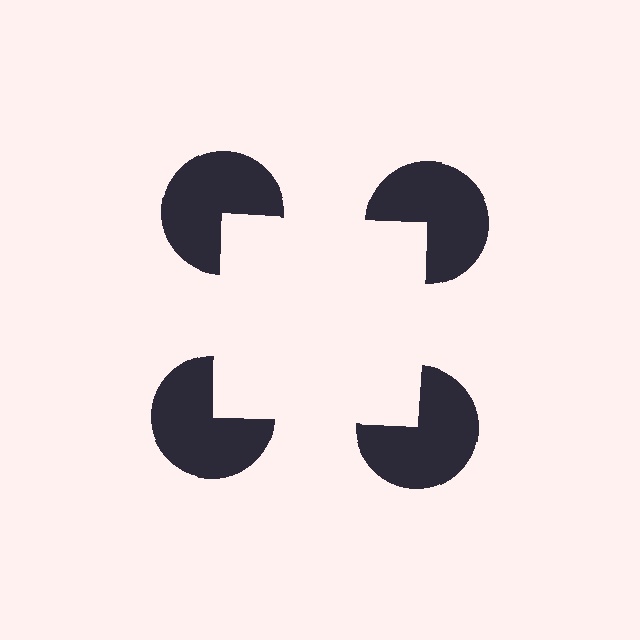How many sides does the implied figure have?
4 sides.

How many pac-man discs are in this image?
There are 4 — one at each vertex of the illusory square.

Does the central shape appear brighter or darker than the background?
It typically appears slightly brighter than the background, even though no actual brightness change is drawn.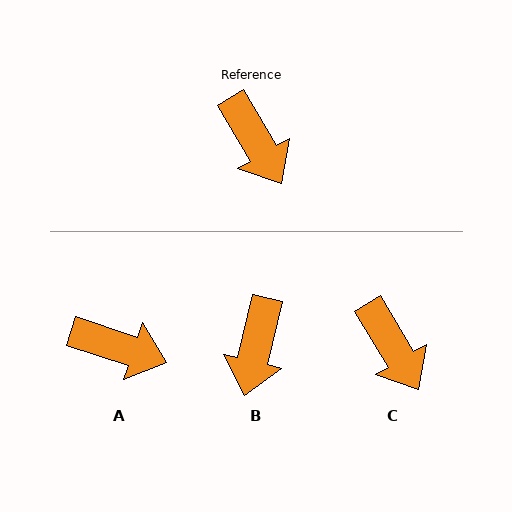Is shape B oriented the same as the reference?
No, it is off by about 44 degrees.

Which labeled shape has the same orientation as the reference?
C.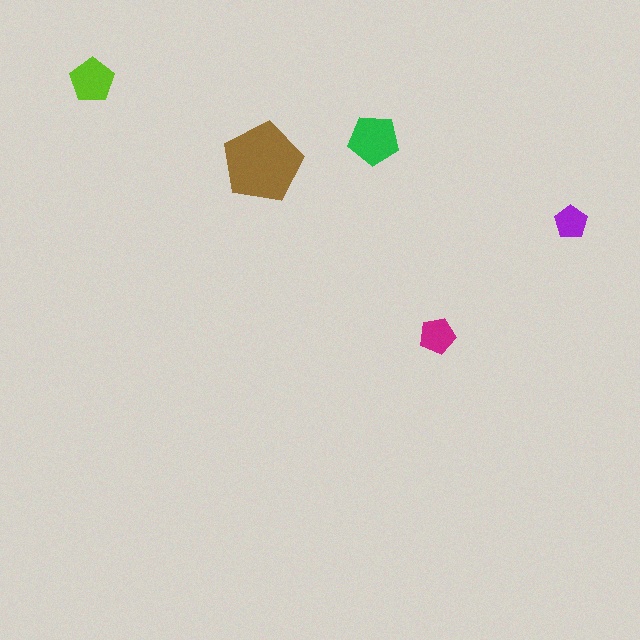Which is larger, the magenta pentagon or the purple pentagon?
The magenta one.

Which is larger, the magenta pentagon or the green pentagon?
The green one.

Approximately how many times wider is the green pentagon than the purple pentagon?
About 1.5 times wider.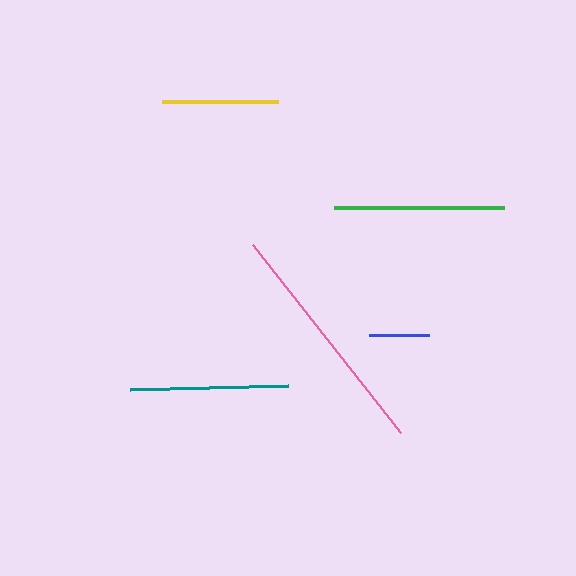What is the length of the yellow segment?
The yellow segment is approximately 116 pixels long.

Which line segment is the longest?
The pink line is the longest at approximately 239 pixels.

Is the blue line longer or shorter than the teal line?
The teal line is longer than the blue line.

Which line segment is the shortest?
The blue line is the shortest at approximately 60 pixels.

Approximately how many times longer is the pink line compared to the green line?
The pink line is approximately 1.4 times the length of the green line.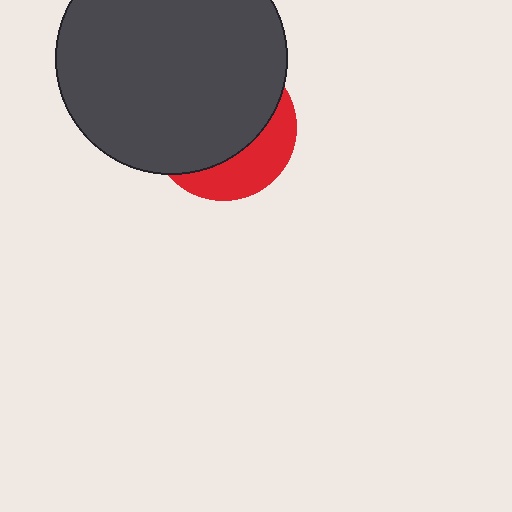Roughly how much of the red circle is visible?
A small part of it is visible (roughly 31%).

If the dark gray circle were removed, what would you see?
You would see the complete red circle.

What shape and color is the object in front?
The object in front is a dark gray circle.